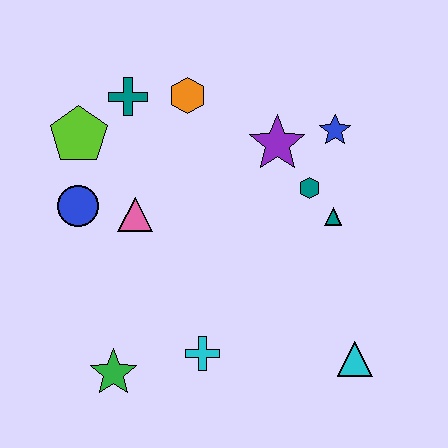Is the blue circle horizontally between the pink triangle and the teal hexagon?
No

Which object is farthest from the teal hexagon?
The green star is farthest from the teal hexagon.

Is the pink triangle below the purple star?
Yes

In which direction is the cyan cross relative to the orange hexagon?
The cyan cross is below the orange hexagon.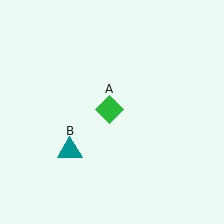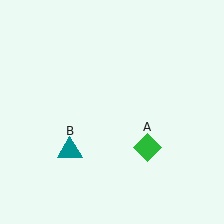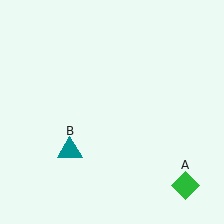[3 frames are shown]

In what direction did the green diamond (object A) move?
The green diamond (object A) moved down and to the right.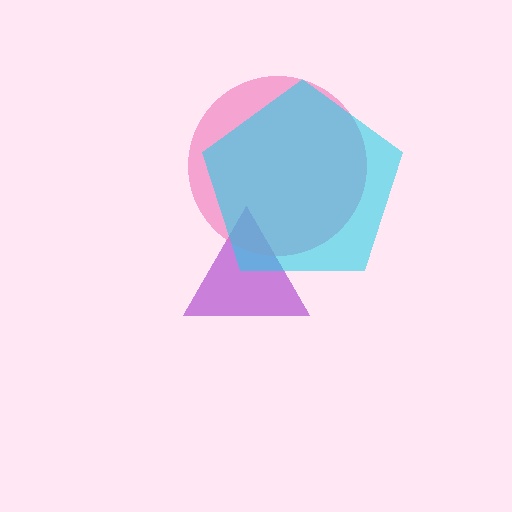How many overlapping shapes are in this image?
There are 3 overlapping shapes in the image.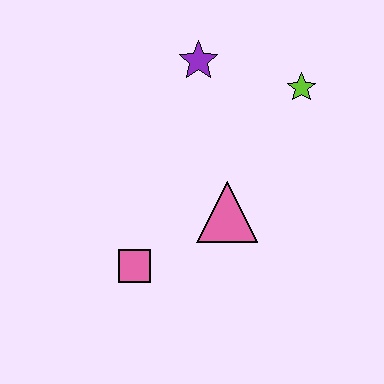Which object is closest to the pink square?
The pink triangle is closest to the pink square.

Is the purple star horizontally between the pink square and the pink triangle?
Yes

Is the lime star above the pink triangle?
Yes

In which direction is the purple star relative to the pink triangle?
The purple star is above the pink triangle.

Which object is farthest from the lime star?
The pink square is farthest from the lime star.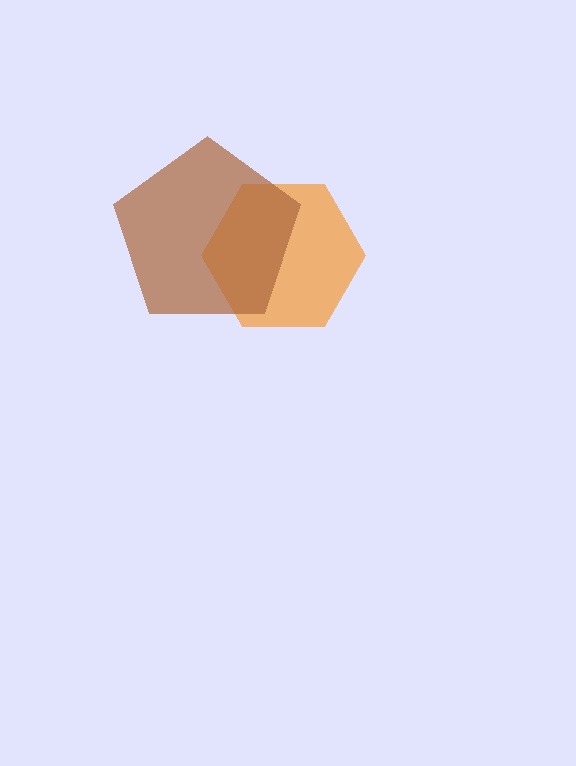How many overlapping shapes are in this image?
There are 2 overlapping shapes in the image.